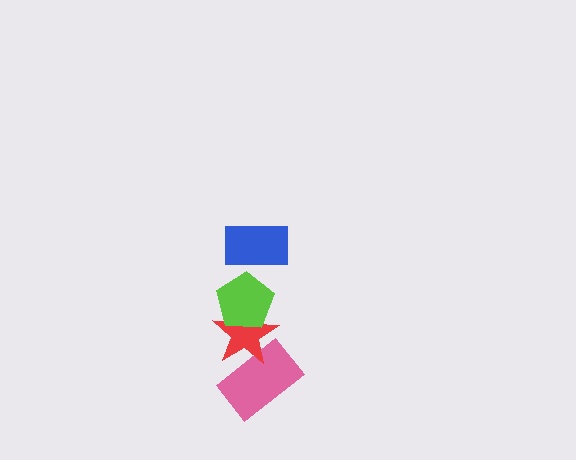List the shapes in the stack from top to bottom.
From top to bottom: the blue rectangle, the lime pentagon, the red star, the pink rectangle.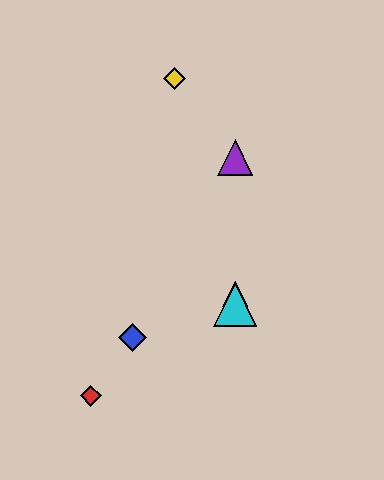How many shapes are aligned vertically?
4 shapes (the green triangle, the purple triangle, the orange triangle, the cyan triangle) are aligned vertically.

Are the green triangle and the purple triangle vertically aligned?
Yes, both are at x≈235.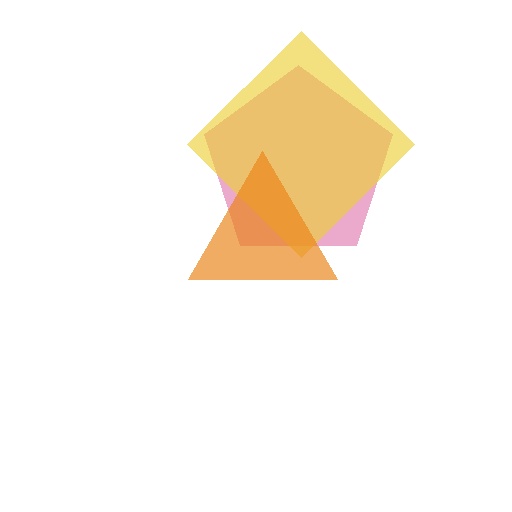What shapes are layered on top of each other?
The layered shapes are: a pink pentagon, a yellow diamond, an orange triangle.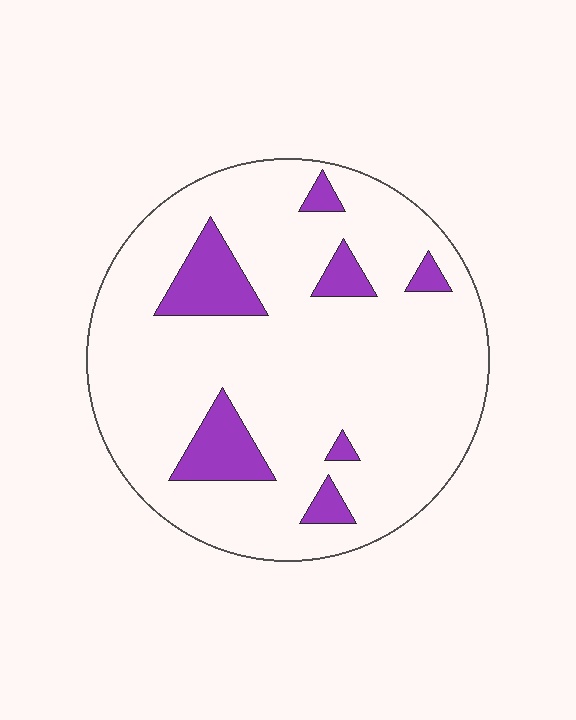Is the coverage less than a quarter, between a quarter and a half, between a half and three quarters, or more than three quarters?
Less than a quarter.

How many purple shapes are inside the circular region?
7.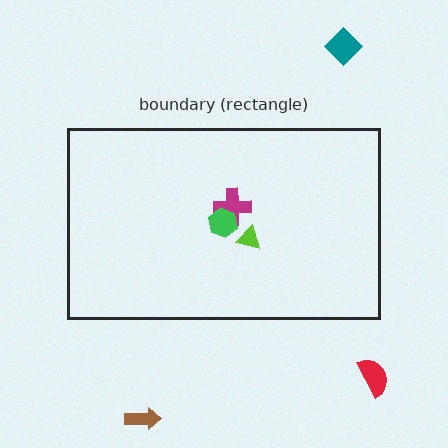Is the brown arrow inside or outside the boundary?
Outside.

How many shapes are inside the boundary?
3 inside, 3 outside.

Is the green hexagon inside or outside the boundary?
Inside.